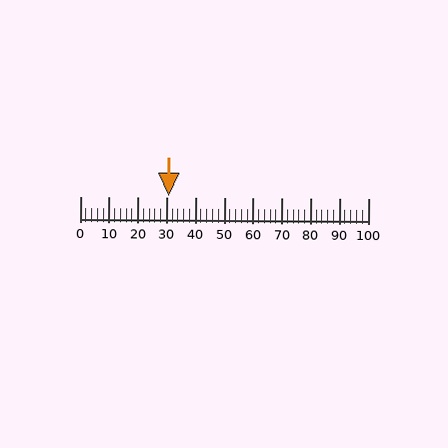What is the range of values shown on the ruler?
The ruler shows values from 0 to 100.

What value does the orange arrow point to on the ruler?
The orange arrow points to approximately 31.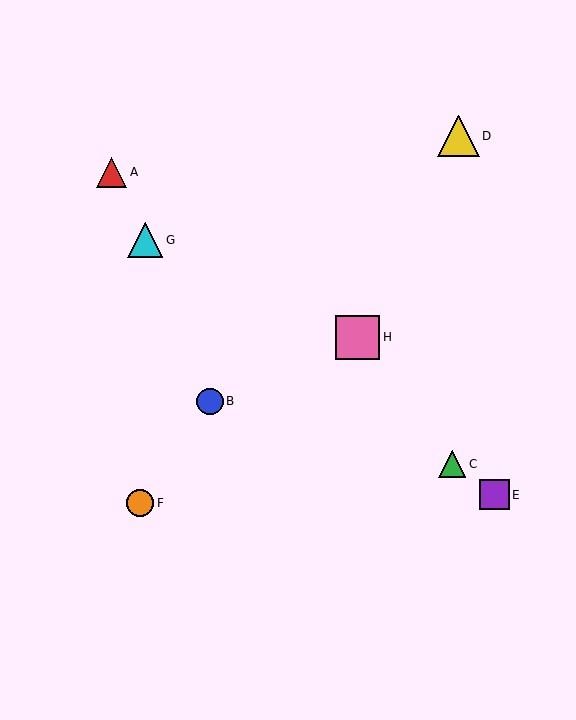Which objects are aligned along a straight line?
Objects C, E, G are aligned along a straight line.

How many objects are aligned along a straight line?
3 objects (C, E, G) are aligned along a straight line.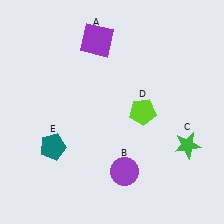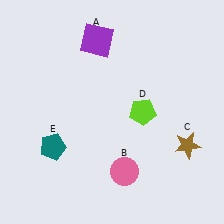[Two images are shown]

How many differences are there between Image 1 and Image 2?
There are 2 differences between the two images.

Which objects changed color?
B changed from purple to pink. C changed from green to brown.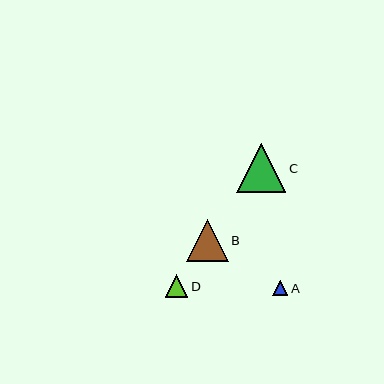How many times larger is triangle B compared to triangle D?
Triangle B is approximately 1.8 times the size of triangle D.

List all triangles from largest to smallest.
From largest to smallest: C, B, D, A.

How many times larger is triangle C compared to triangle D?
Triangle C is approximately 2.1 times the size of triangle D.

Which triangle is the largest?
Triangle C is the largest with a size of approximately 49 pixels.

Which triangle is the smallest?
Triangle A is the smallest with a size of approximately 15 pixels.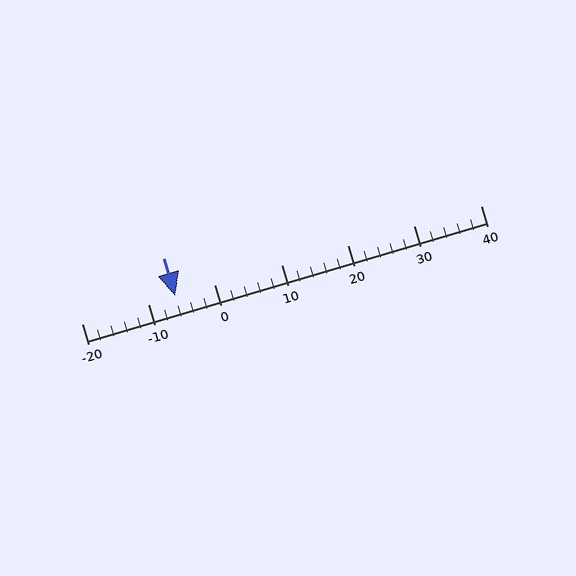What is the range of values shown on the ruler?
The ruler shows values from -20 to 40.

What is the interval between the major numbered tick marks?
The major tick marks are spaced 10 units apart.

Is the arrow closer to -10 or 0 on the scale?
The arrow is closer to -10.